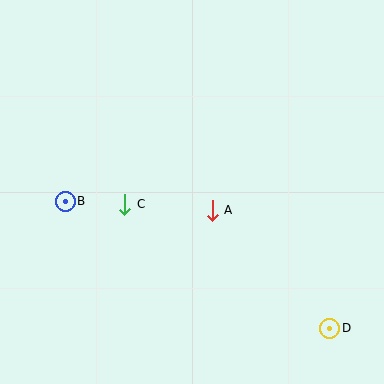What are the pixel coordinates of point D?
Point D is at (330, 328).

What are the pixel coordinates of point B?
Point B is at (65, 201).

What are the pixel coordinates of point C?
Point C is at (125, 204).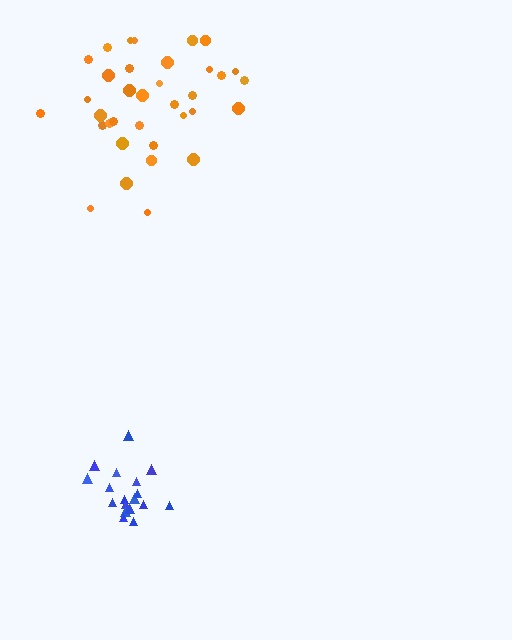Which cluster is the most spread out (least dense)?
Orange.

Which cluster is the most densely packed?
Blue.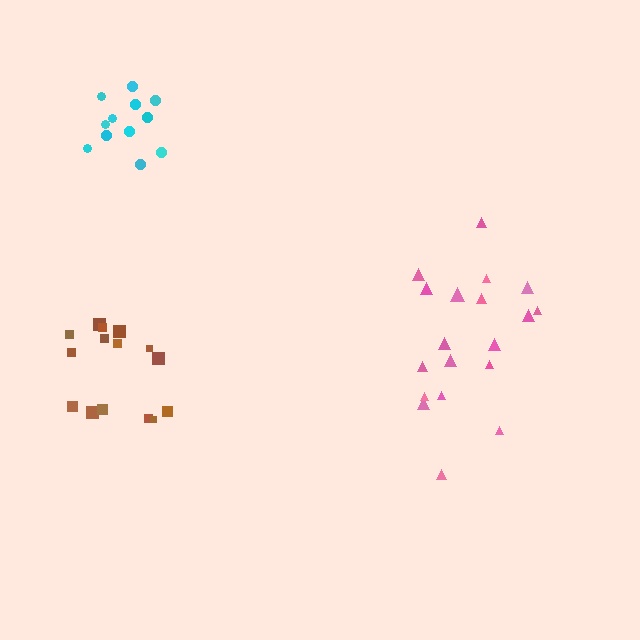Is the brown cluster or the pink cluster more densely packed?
Brown.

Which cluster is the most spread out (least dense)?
Pink.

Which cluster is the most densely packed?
Cyan.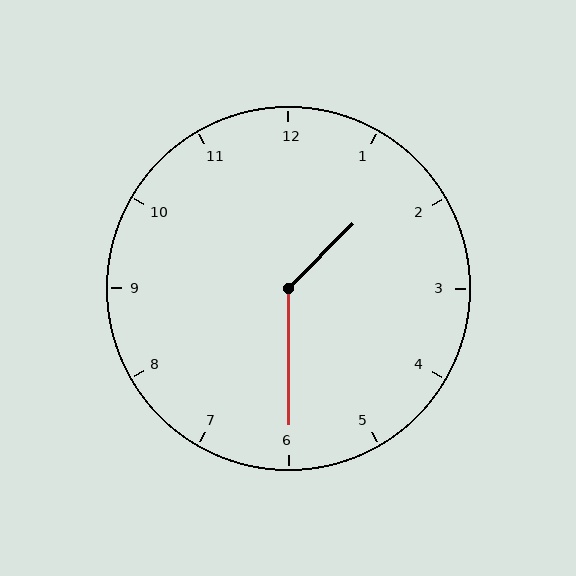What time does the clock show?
1:30.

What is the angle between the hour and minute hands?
Approximately 135 degrees.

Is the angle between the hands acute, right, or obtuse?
It is obtuse.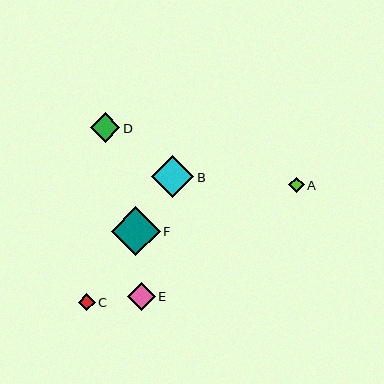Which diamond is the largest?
Diamond F is the largest with a size of approximately 49 pixels.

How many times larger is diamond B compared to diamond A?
Diamond B is approximately 2.6 times the size of diamond A.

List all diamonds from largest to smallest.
From largest to smallest: F, B, D, E, C, A.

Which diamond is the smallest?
Diamond A is the smallest with a size of approximately 16 pixels.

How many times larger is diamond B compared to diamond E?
Diamond B is approximately 1.5 times the size of diamond E.